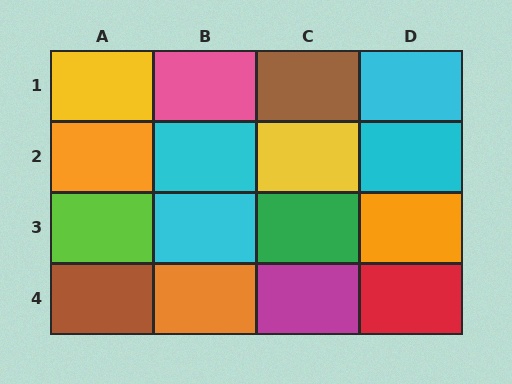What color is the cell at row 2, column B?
Cyan.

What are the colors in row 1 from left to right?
Yellow, pink, brown, cyan.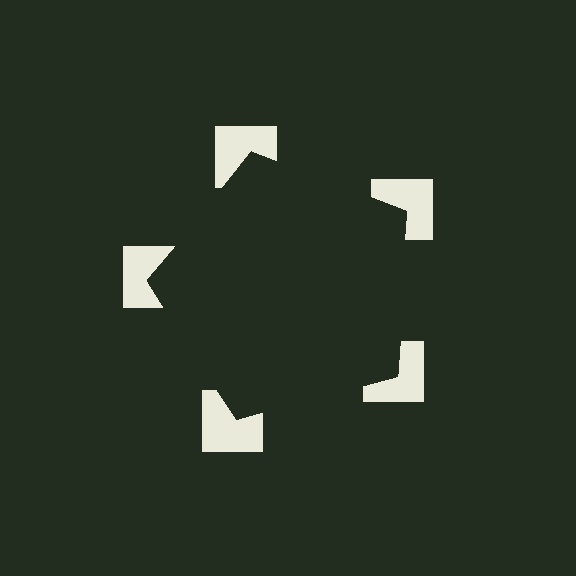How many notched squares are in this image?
There are 5 — one at each vertex of the illusory pentagon.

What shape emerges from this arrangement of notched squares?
An illusory pentagon — its edges are inferred from the aligned wedge cuts in the notched squares, not physically drawn.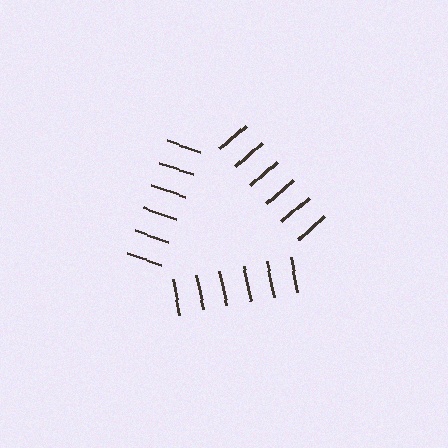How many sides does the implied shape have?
3 sides — the line-ends trace a triangle.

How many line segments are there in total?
18 — 6 along each of the 3 edges.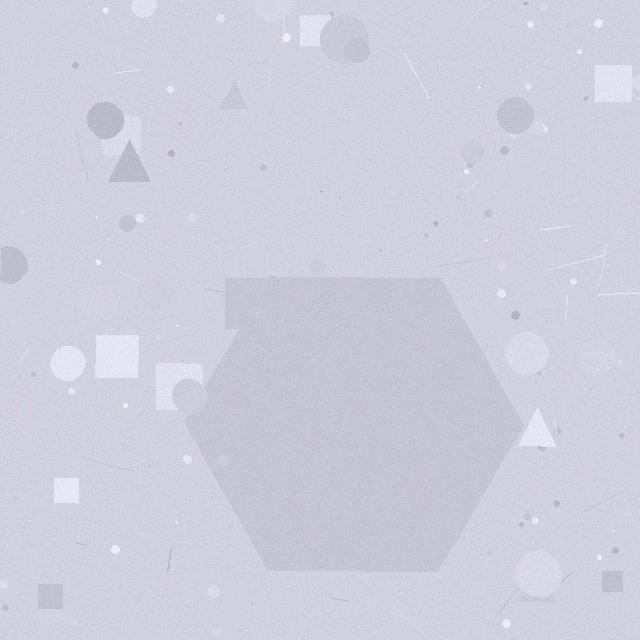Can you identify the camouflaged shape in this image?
The camouflaged shape is a hexagon.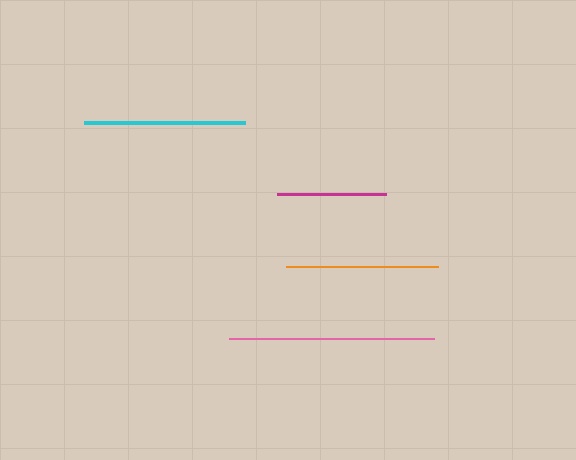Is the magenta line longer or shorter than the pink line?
The pink line is longer than the magenta line.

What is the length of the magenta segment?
The magenta segment is approximately 108 pixels long.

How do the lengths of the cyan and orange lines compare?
The cyan and orange lines are approximately the same length.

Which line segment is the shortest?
The magenta line is the shortest at approximately 108 pixels.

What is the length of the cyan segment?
The cyan segment is approximately 161 pixels long.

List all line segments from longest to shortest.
From longest to shortest: pink, cyan, orange, magenta.